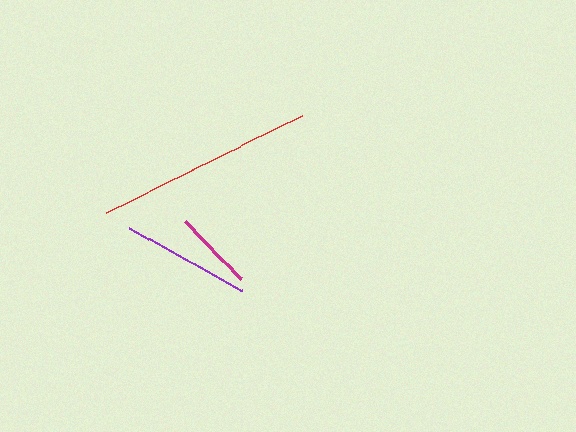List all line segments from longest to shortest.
From longest to shortest: red, purple, magenta.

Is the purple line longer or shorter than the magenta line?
The purple line is longer than the magenta line.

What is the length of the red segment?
The red segment is approximately 219 pixels long.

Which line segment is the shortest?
The magenta line is the shortest at approximately 80 pixels.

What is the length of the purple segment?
The purple segment is approximately 129 pixels long.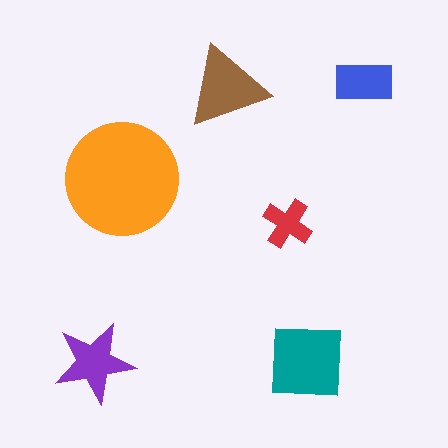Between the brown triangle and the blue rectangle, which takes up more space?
The brown triangle.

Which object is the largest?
The orange circle.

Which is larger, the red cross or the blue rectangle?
The blue rectangle.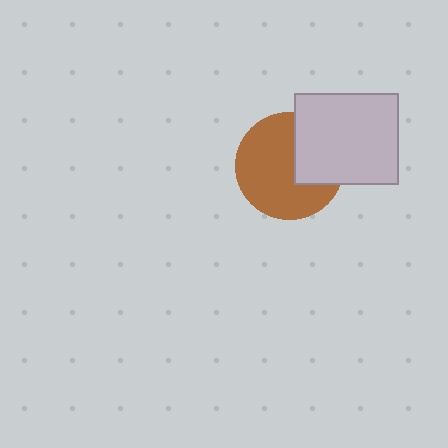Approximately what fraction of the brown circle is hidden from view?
Roughly 33% of the brown circle is hidden behind the light gray rectangle.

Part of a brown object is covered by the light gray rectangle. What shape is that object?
It is a circle.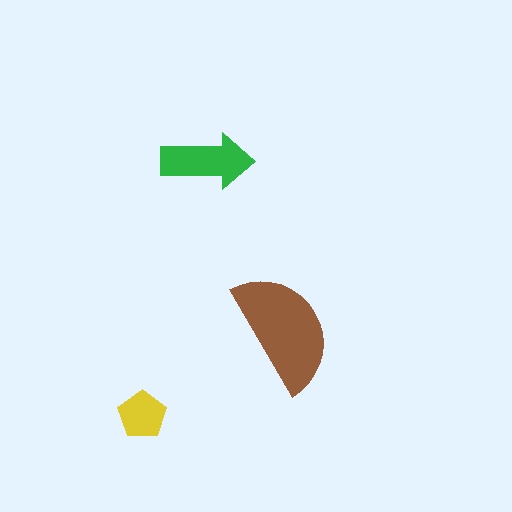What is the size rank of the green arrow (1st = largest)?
2nd.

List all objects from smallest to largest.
The yellow pentagon, the green arrow, the brown semicircle.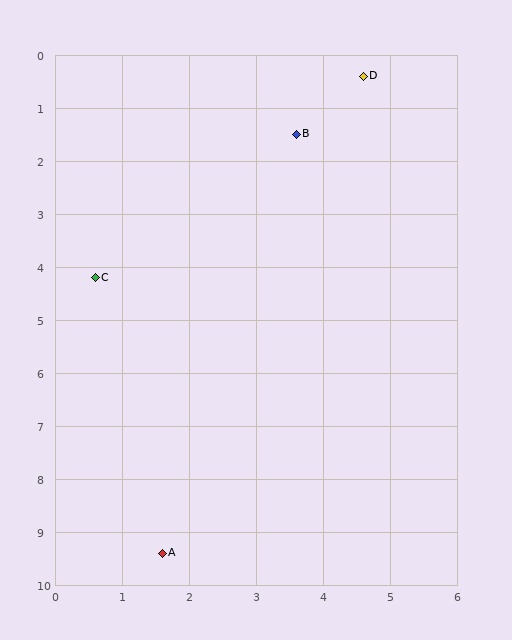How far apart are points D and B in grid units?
Points D and B are about 1.5 grid units apart.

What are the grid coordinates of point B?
Point B is at approximately (3.6, 1.5).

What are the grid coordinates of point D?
Point D is at approximately (4.6, 0.4).